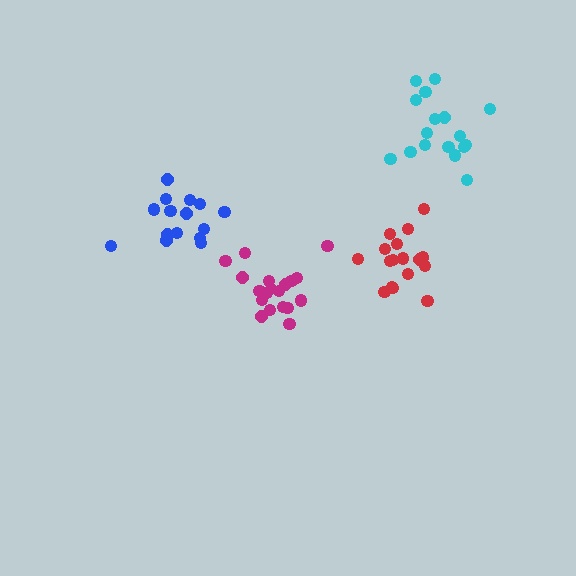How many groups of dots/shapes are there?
There are 4 groups.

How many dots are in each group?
Group 1: 17 dots, Group 2: 17 dots, Group 3: 15 dots, Group 4: 19 dots (68 total).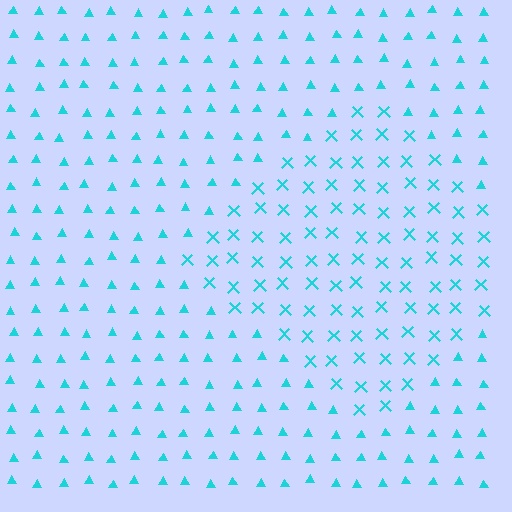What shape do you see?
I see a diamond.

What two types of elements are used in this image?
The image uses X marks inside the diamond region and triangles outside it.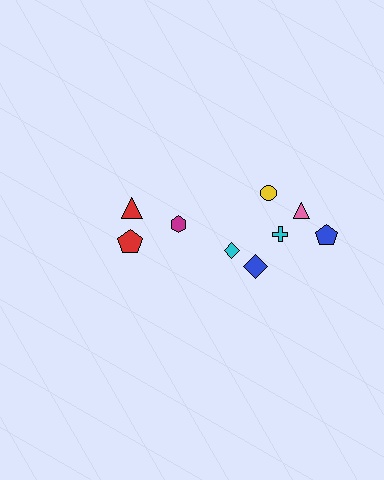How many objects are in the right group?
There are 6 objects.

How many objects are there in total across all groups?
There are 9 objects.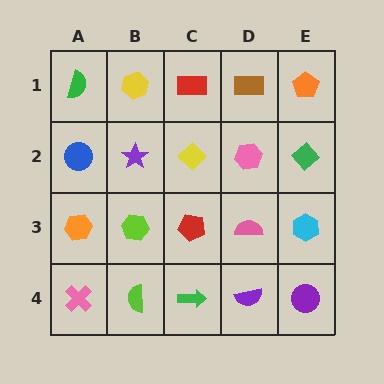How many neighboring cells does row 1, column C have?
3.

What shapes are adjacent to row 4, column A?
An orange hexagon (row 3, column A), a lime semicircle (row 4, column B).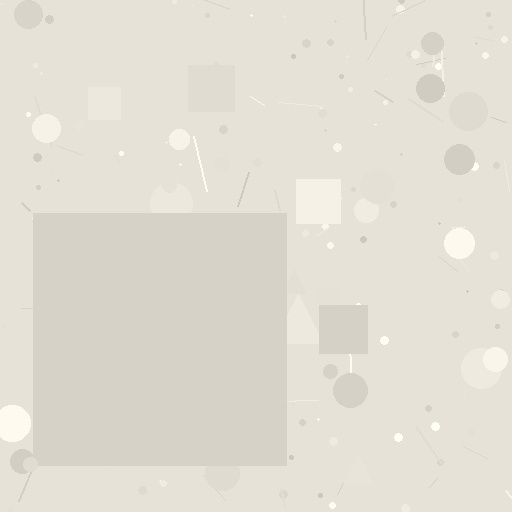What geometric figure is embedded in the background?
A square is embedded in the background.